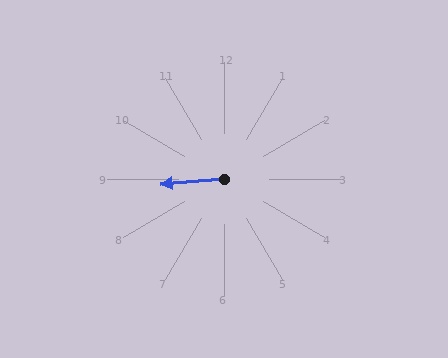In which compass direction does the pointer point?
West.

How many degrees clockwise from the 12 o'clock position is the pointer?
Approximately 265 degrees.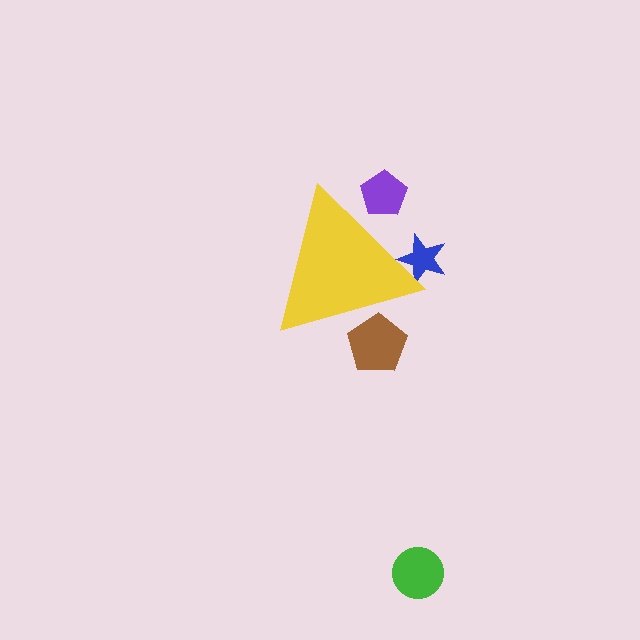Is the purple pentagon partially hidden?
Yes, the purple pentagon is partially hidden behind the yellow triangle.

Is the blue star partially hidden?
Yes, the blue star is partially hidden behind the yellow triangle.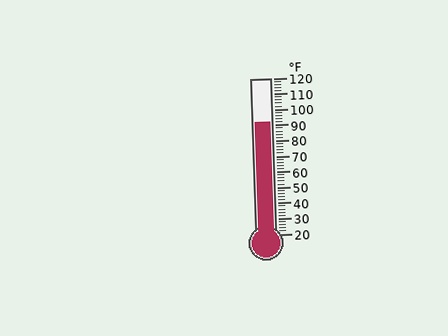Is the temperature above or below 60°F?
The temperature is above 60°F.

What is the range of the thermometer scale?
The thermometer scale ranges from 20°F to 120°F.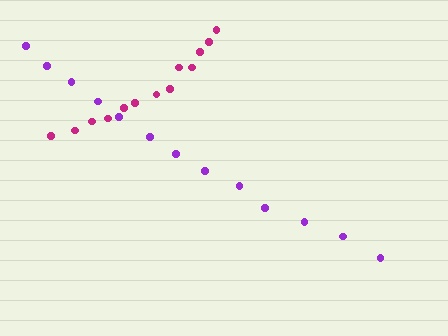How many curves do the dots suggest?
There are 2 distinct paths.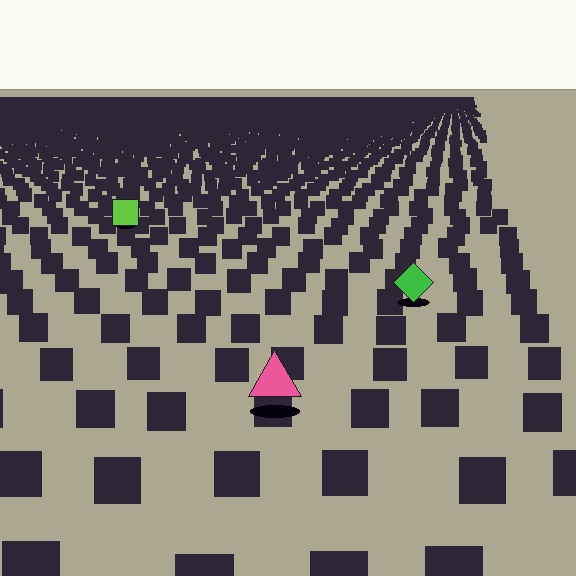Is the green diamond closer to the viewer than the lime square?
Yes. The green diamond is closer — you can tell from the texture gradient: the ground texture is coarser near it.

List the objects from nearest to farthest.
From nearest to farthest: the pink triangle, the green diamond, the lime square.